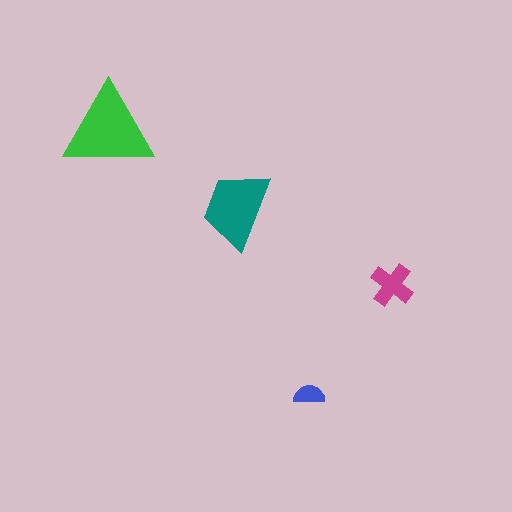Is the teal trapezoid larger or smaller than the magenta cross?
Larger.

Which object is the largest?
The green triangle.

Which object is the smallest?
The blue semicircle.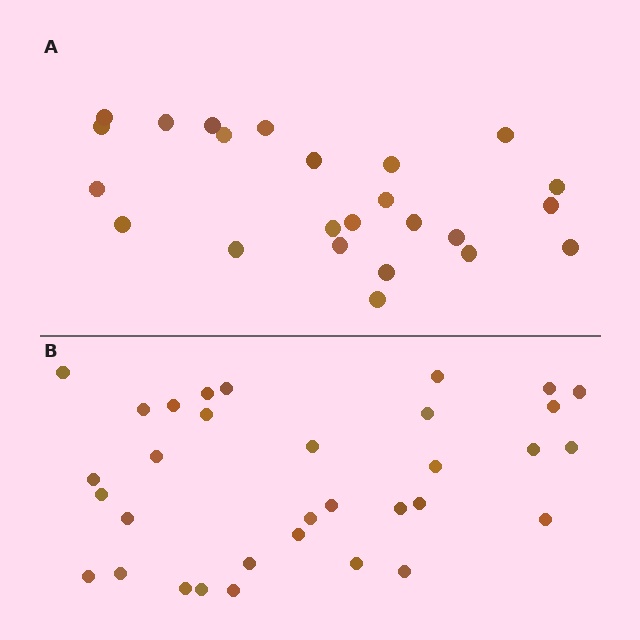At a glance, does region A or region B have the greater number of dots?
Region B (the bottom region) has more dots.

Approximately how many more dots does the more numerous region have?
Region B has roughly 8 or so more dots than region A.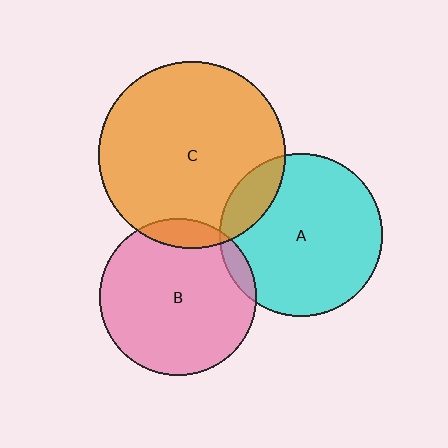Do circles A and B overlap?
Yes.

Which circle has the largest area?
Circle C (orange).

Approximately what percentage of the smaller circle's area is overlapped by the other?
Approximately 5%.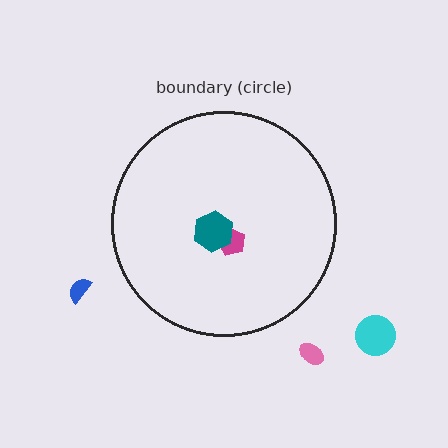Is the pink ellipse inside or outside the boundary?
Outside.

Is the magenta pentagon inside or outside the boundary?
Inside.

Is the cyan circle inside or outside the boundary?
Outside.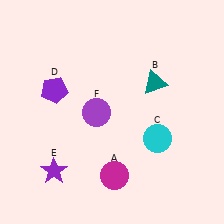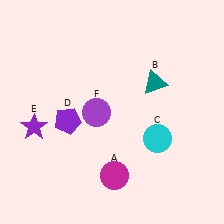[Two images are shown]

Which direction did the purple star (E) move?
The purple star (E) moved up.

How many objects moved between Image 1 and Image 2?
2 objects moved between the two images.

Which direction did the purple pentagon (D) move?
The purple pentagon (D) moved down.